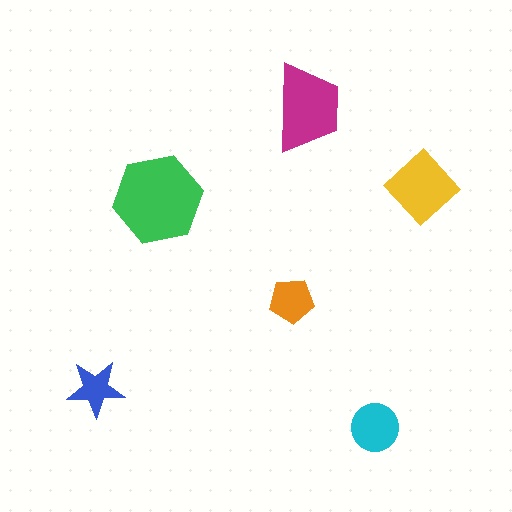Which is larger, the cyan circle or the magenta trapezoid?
The magenta trapezoid.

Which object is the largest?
The green hexagon.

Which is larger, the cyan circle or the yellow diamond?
The yellow diamond.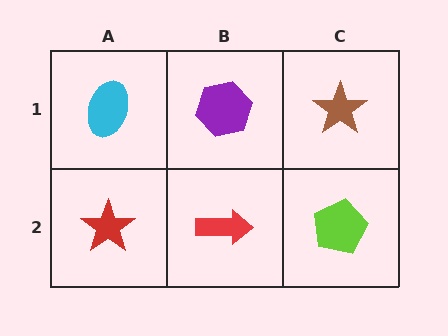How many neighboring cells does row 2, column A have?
2.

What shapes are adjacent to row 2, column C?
A brown star (row 1, column C), a red arrow (row 2, column B).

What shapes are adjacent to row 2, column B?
A purple hexagon (row 1, column B), a red star (row 2, column A), a lime pentagon (row 2, column C).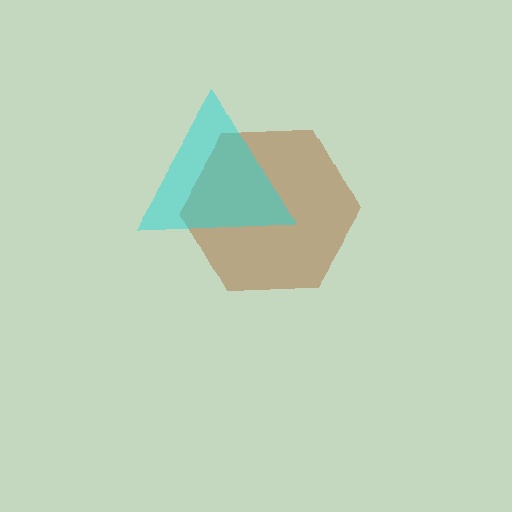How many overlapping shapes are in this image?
There are 2 overlapping shapes in the image.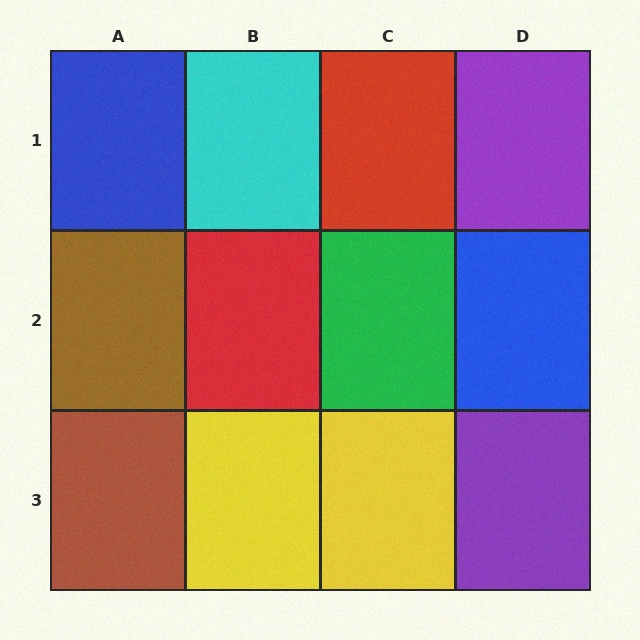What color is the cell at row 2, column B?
Red.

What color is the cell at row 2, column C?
Green.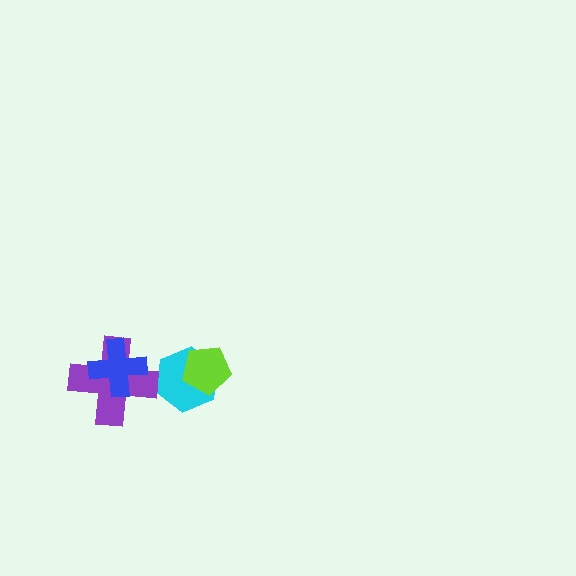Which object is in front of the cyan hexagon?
The lime pentagon is in front of the cyan hexagon.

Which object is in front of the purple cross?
The blue cross is in front of the purple cross.